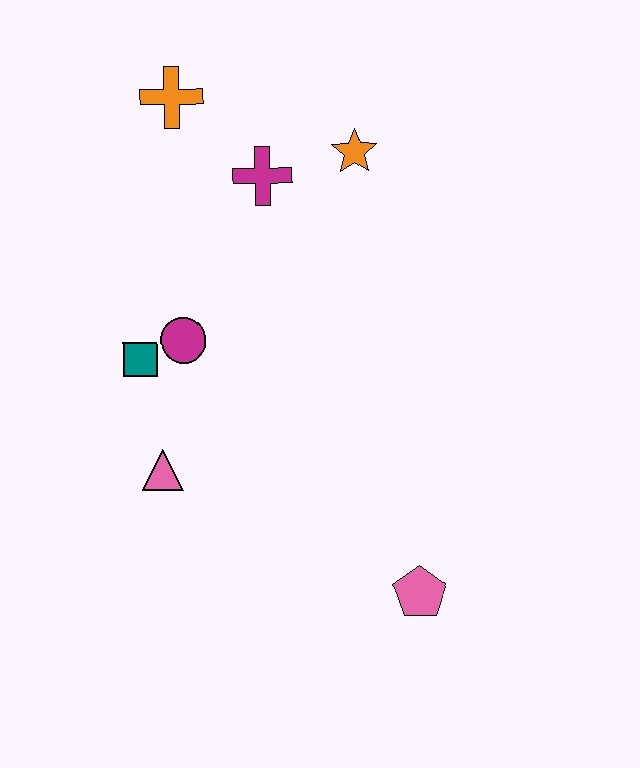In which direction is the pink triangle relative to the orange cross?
The pink triangle is below the orange cross.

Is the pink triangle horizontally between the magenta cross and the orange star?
No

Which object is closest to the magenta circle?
The teal square is closest to the magenta circle.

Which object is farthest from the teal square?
The pink pentagon is farthest from the teal square.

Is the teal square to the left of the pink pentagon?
Yes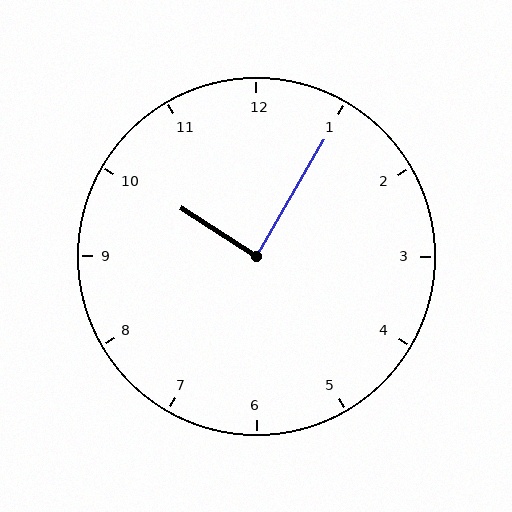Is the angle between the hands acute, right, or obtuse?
It is right.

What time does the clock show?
10:05.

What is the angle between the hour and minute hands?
Approximately 88 degrees.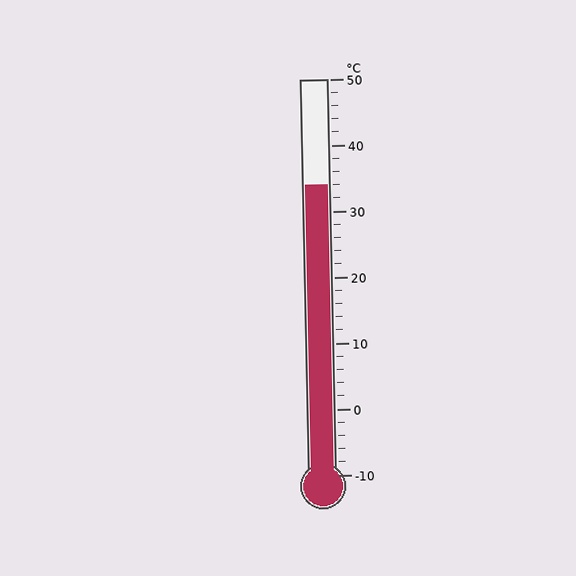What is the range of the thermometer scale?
The thermometer scale ranges from -10°C to 50°C.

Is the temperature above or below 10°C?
The temperature is above 10°C.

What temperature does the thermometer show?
The thermometer shows approximately 34°C.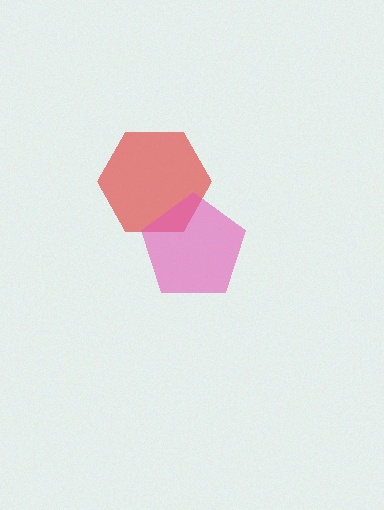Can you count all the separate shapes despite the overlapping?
Yes, there are 2 separate shapes.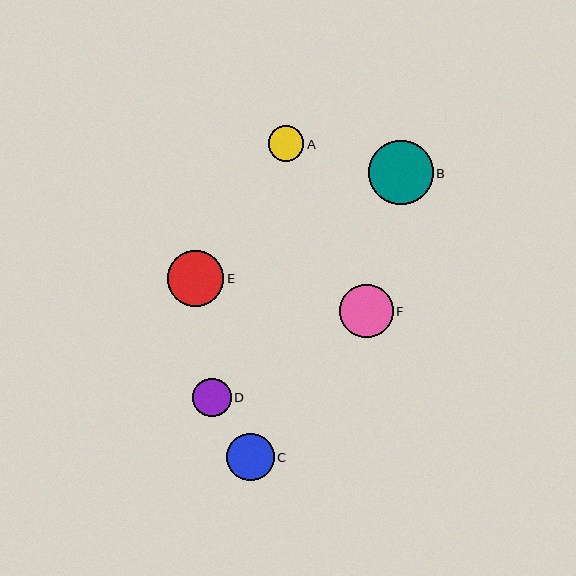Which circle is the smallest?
Circle A is the smallest with a size of approximately 36 pixels.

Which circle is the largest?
Circle B is the largest with a size of approximately 65 pixels.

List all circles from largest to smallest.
From largest to smallest: B, E, F, C, D, A.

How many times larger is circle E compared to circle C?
Circle E is approximately 1.2 times the size of circle C.